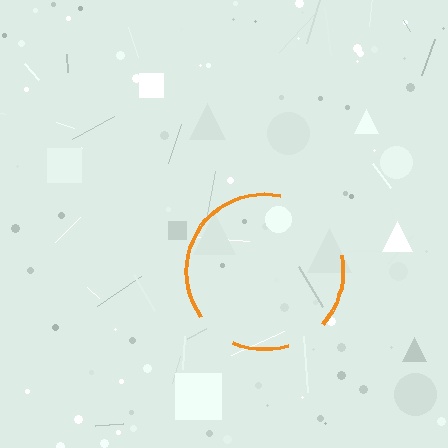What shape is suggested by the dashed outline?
The dashed outline suggests a circle.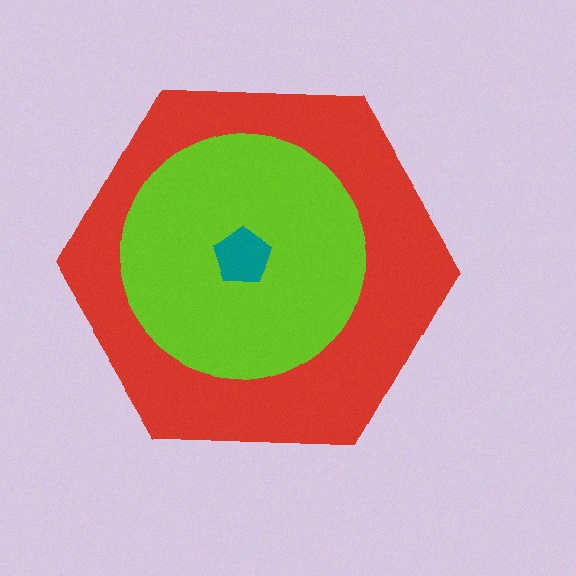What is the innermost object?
The teal pentagon.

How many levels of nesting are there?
3.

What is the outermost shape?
The red hexagon.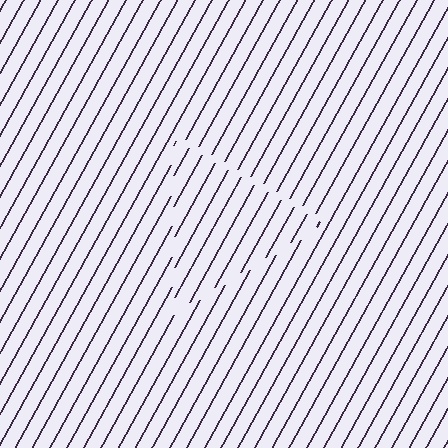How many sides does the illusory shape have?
3 sides — the line-ends trace a triangle.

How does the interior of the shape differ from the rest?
The interior of the shape contains the same grating, shifted by half a period — the contour is defined by the phase discontinuity where line-ends from the inner and outer gratings abut.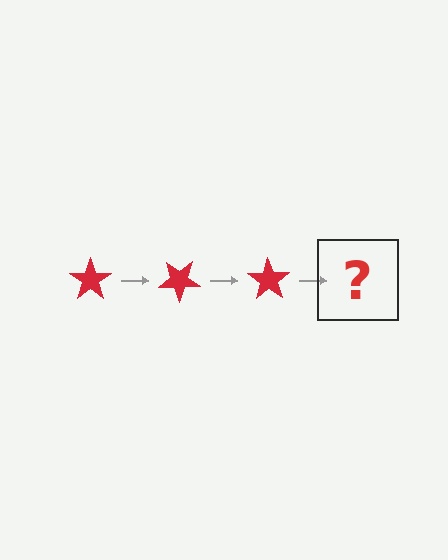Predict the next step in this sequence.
The next step is a red star rotated 105 degrees.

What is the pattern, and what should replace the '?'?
The pattern is that the star rotates 35 degrees each step. The '?' should be a red star rotated 105 degrees.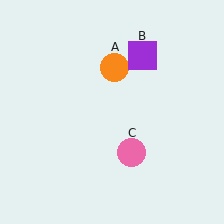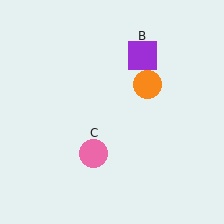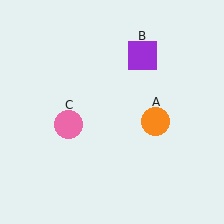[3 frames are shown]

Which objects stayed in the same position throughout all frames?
Purple square (object B) remained stationary.